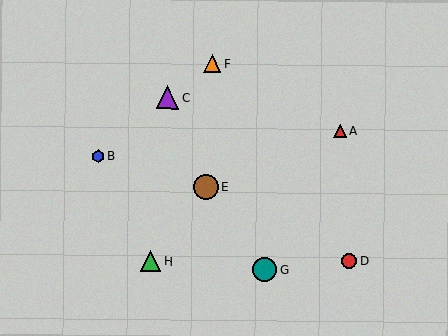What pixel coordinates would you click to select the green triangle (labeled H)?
Click at (151, 262) to select the green triangle H.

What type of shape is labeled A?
Shape A is a red triangle.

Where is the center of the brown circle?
The center of the brown circle is at (205, 187).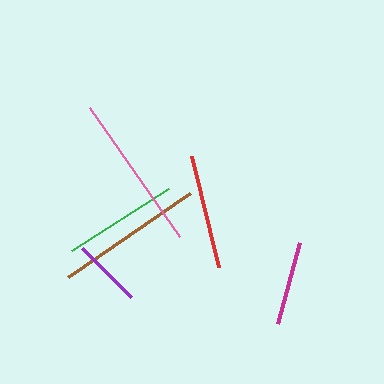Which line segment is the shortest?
The purple line is the shortest at approximately 69 pixels.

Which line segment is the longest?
The pink line is the longest at approximately 158 pixels.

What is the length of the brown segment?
The brown segment is approximately 148 pixels long.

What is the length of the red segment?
The red segment is approximately 114 pixels long.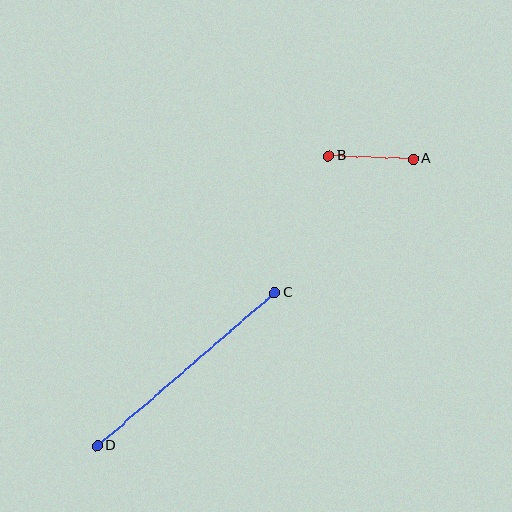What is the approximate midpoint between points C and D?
The midpoint is at approximately (186, 369) pixels.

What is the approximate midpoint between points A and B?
The midpoint is at approximately (371, 157) pixels.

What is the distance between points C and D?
The distance is approximately 234 pixels.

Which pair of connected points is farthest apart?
Points C and D are farthest apart.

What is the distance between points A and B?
The distance is approximately 85 pixels.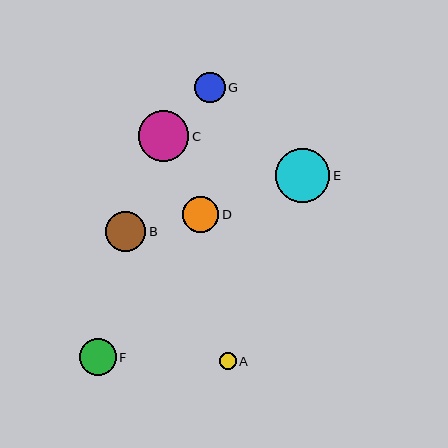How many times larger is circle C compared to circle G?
Circle C is approximately 1.6 times the size of circle G.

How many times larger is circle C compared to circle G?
Circle C is approximately 1.6 times the size of circle G.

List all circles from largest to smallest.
From largest to smallest: E, C, B, F, D, G, A.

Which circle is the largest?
Circle E is the largest with a size of approximately 54 pixels.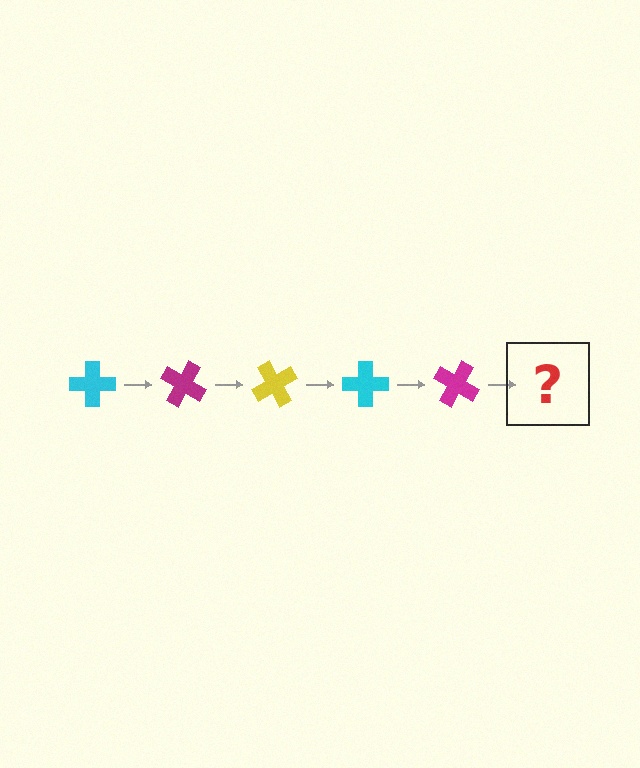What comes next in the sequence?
The next element should be a yellow cross, rotated 150 degrees from the start.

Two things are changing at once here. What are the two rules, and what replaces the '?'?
The two rules are that it rotates 30 degrees each step and the color cycles through cyan, magenta, and yellow. The '?' should be a yellow cross, rotated 150 degrees from the start.